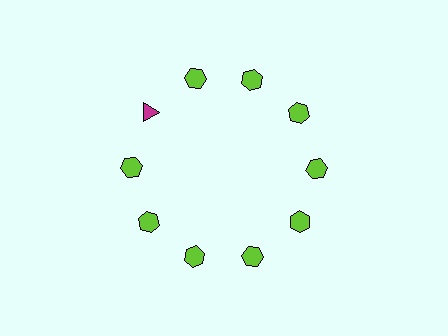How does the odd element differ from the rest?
It differs in both color (magenta instead of lime) and shape (triangle instead of hexagon).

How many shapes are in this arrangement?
There are 10 shapes arranged in a ring pattern.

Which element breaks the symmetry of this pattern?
The magenta triangle at roughly the 10 o'clock position breaks the symmetry. All other shapes are lime hexagons.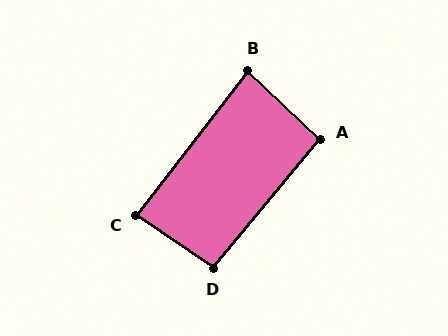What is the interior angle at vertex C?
Approximately 86 degrees (approximately right).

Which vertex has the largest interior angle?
D, at approximately 96 degrees.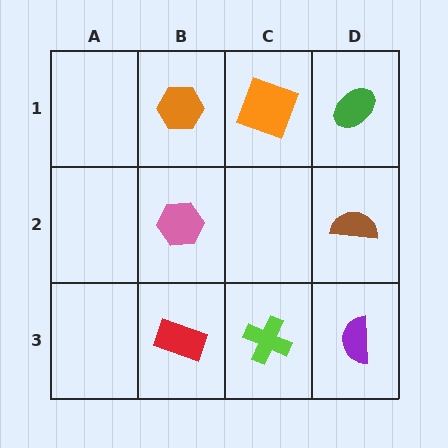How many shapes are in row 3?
3 shapes.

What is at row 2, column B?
A pink hexagon.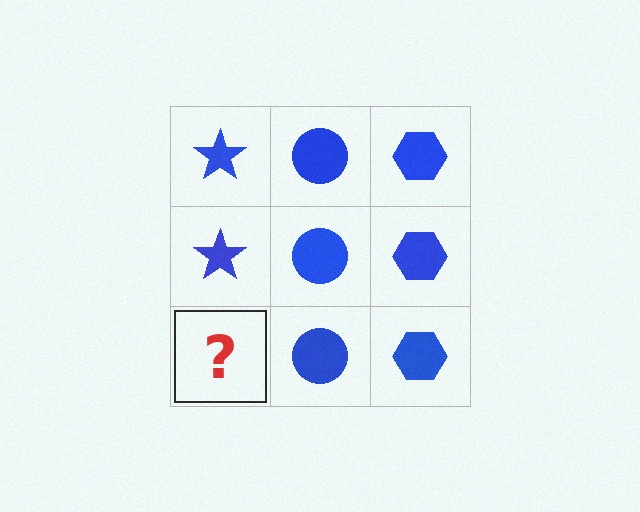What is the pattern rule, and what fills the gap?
The rule is that each column has a consistent shape. The gap should be filled with a blue star.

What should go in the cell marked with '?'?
The missing cell should contain a blue star.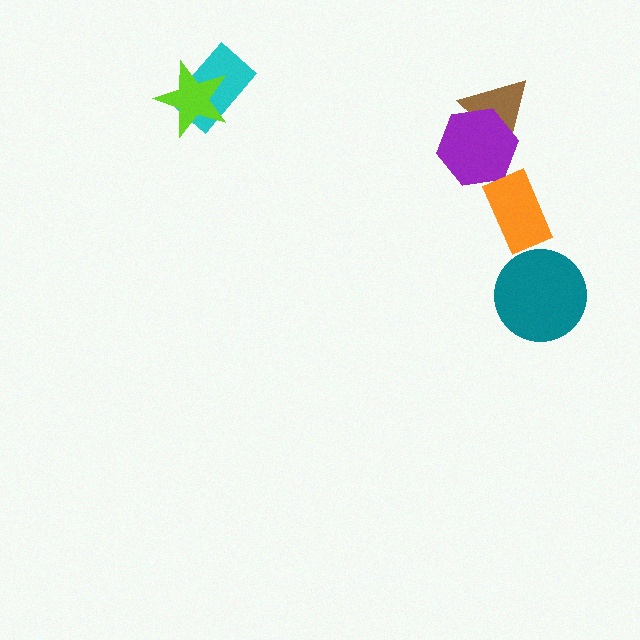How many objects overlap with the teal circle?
0 objects overlap with the teal circle.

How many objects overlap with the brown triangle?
1 object overlaps with the brown triangle.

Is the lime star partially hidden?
No, no other shape covers it.